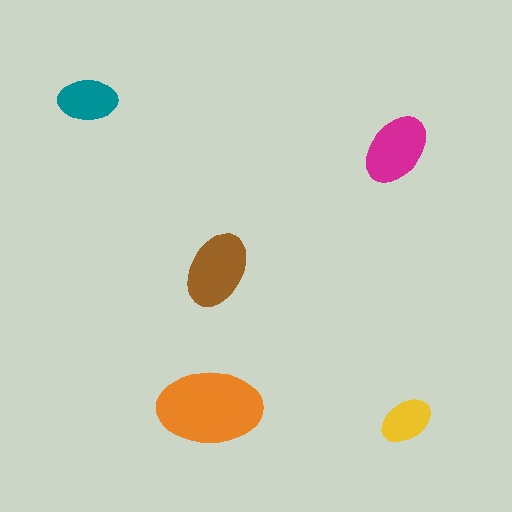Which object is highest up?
The teal ellipse is topmost.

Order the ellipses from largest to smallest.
the orange one, the brown one, the magenta one, the teal one, the yellow one.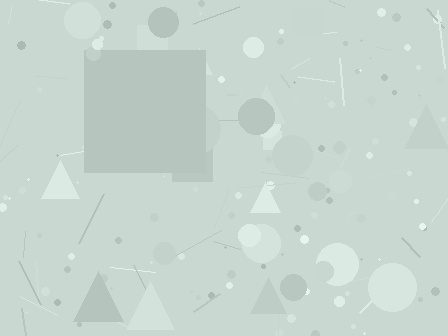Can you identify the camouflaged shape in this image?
The camouflaged shape is a square.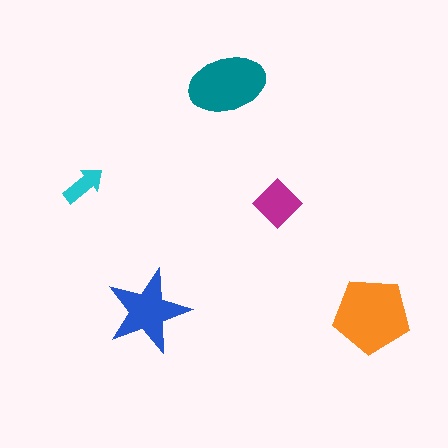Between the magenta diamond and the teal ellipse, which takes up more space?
The teal ellipse.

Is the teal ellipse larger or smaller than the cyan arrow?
Larger.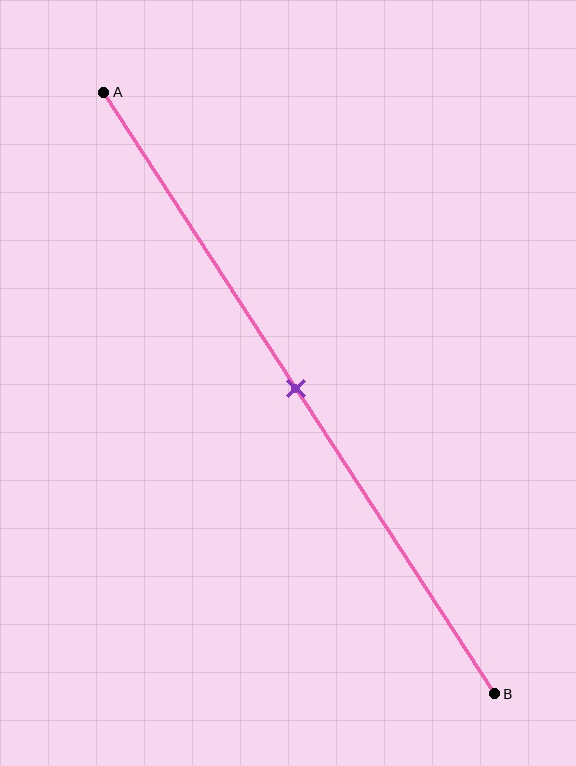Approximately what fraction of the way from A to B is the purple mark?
The purple mark is approximately 50% of the way from A to B.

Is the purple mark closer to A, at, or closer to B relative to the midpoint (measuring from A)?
The purple mark is approximately at the midpoint of segment AB.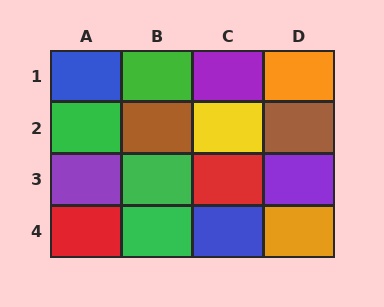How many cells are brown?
2 cells are brown.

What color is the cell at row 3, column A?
Purple.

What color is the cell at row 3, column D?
Purple.